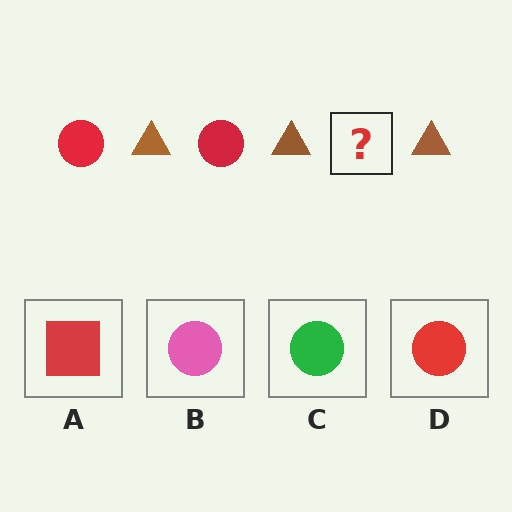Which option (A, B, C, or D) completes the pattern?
D.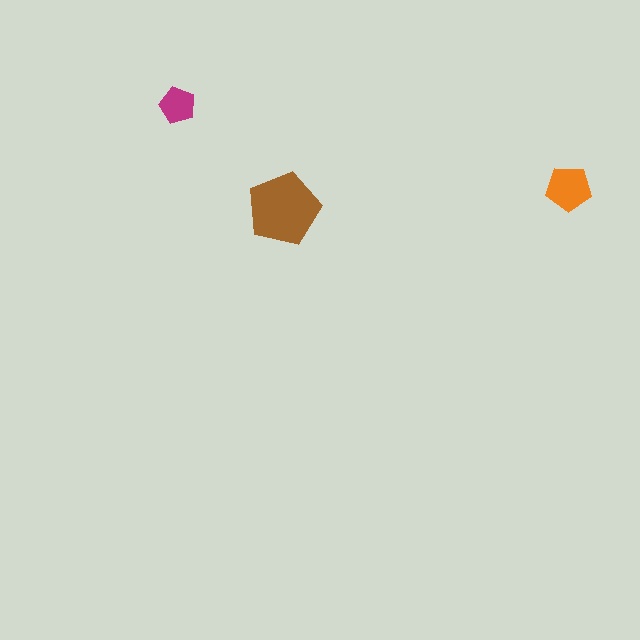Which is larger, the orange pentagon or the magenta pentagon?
The orange one.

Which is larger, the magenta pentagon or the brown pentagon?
The brown one.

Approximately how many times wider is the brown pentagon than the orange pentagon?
About 1.5 times wider.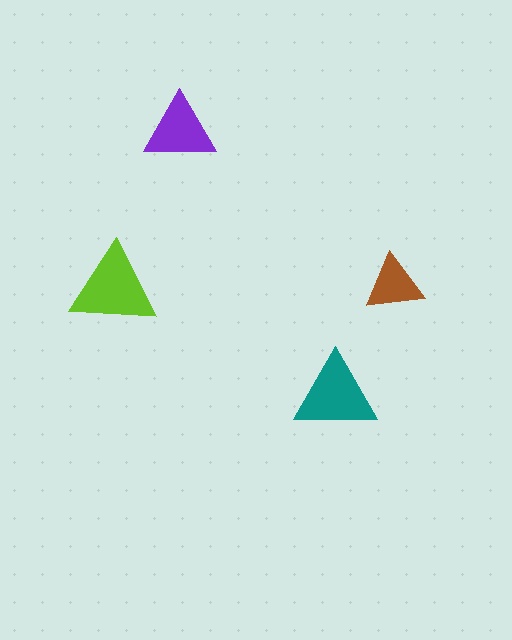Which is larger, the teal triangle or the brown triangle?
The teal one.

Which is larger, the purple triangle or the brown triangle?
The purple one.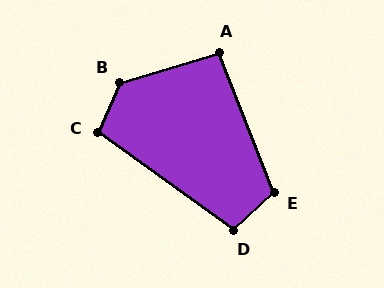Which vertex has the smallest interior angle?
A, at approximately 95 degrees.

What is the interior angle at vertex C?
Approximately 102 degrees (obtuse).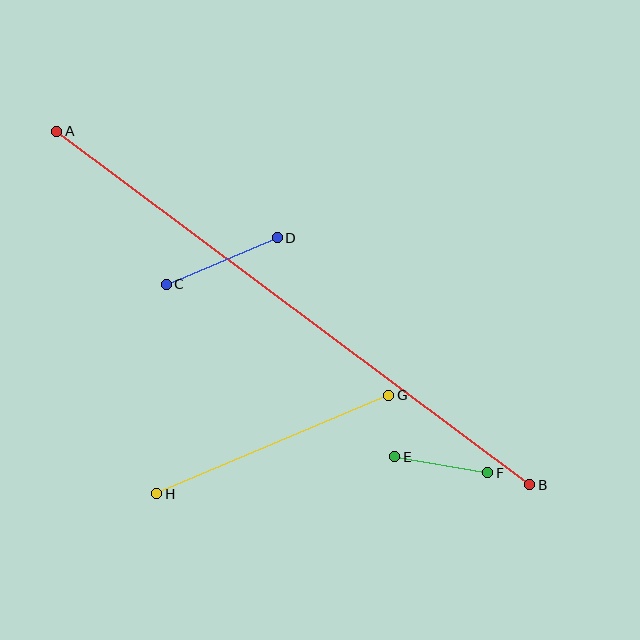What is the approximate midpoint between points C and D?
The midpoint is at approximately (222, 261) pixels.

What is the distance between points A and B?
The distance is approximately 591 pixels.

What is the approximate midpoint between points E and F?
The midpoint is at approximately (441, 465) pixels.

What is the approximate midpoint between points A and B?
The midpoint is at approximately (293, 308) pixels.